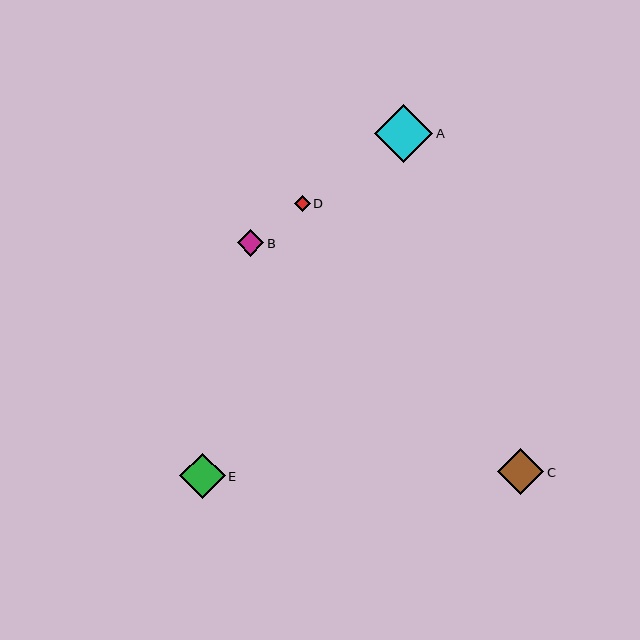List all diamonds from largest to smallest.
From largest to smallest: A, C, E, B, D.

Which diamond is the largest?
Diamond A is the largest with a size of approximately 58 pixels.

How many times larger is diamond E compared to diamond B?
Diamond E is approximately 1.7 times the size of diamond B.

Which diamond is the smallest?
Diamond D is the smallest with a size of approximately 16 pixels.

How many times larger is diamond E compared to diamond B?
Diamond E is approximately 1.7 times the size of diamond B.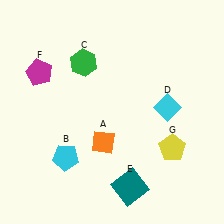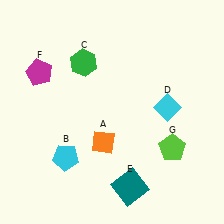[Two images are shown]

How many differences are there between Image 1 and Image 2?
There is 1 difference between the two images.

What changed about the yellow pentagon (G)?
In Image 1, G is yellow. In Image 2, it changed to lime.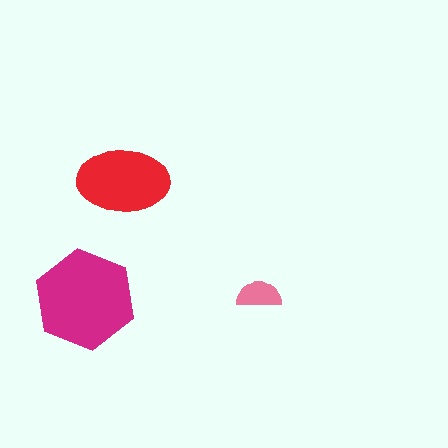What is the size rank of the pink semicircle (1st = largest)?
3rd.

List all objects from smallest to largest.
The pink semicircle, the red ellipse, the magenta hexagon.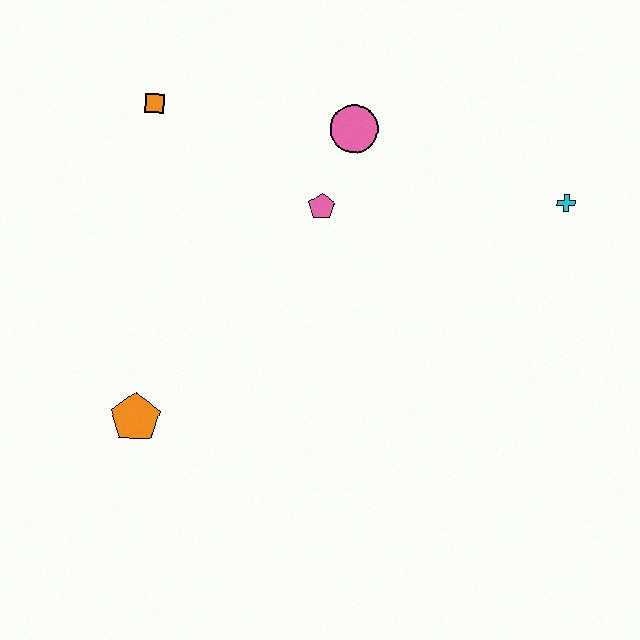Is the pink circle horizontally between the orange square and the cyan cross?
Yes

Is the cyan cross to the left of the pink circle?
No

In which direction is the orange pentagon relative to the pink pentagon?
The orange pentagon is below the pink pentagon.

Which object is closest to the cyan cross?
The pink circle is closest to the cyan cross.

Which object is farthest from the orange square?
The cyan cross is farthest from the orange square.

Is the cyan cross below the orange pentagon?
No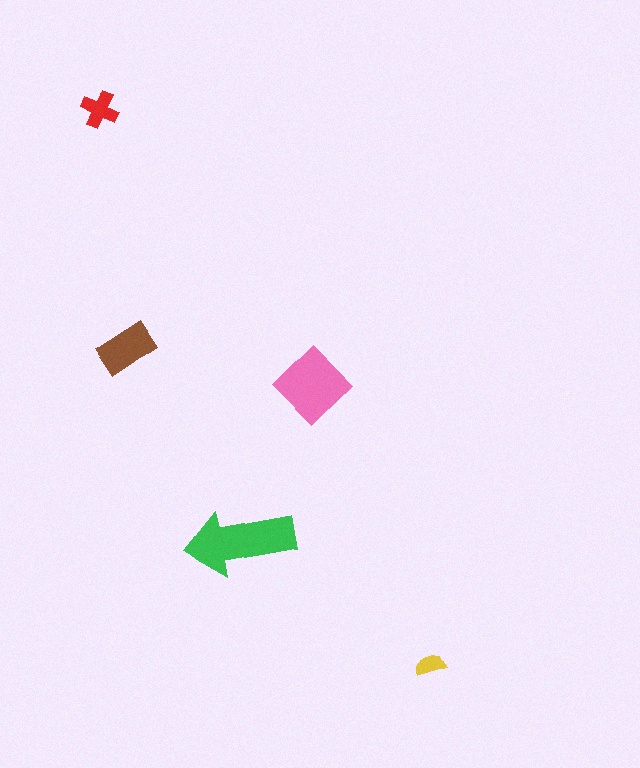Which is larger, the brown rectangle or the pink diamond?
The pink diamond.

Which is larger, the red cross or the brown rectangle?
The brown rectangle.